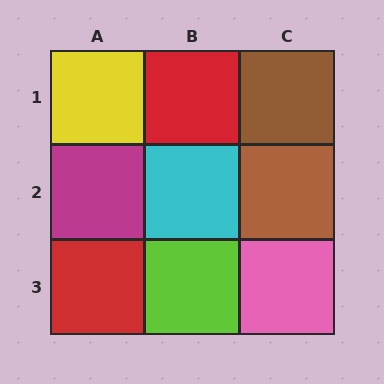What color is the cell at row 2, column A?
Magenta.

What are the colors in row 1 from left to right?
Yellow, red, brown.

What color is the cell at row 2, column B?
Cyan.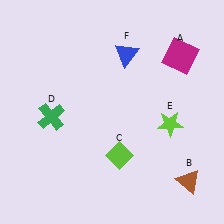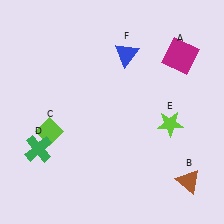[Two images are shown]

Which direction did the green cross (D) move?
The green cross (D) moved down.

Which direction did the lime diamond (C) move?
The lime diamond (C) moved left.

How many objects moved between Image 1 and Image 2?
2 objects moved between the two images.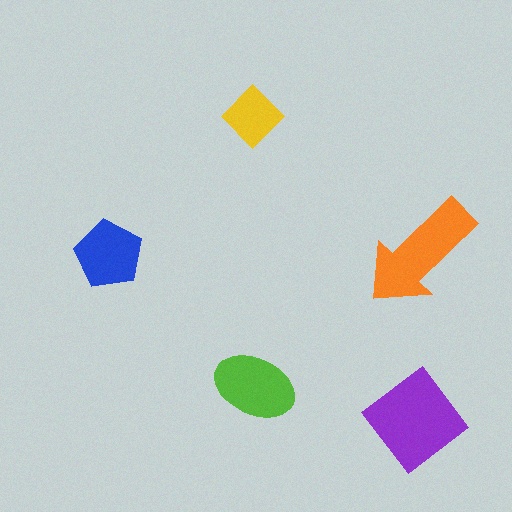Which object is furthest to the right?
The orange arrow is rightmost.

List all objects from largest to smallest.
The purple diamond, the orange arrow, the lime ellipse, the blue pentagon, the yellow diamond.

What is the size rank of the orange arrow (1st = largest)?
2nd.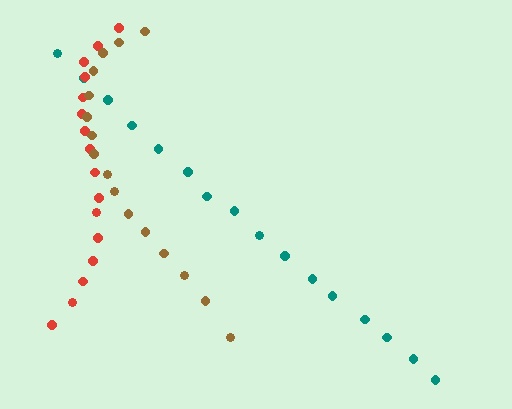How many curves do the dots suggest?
There are 3 distinct paths.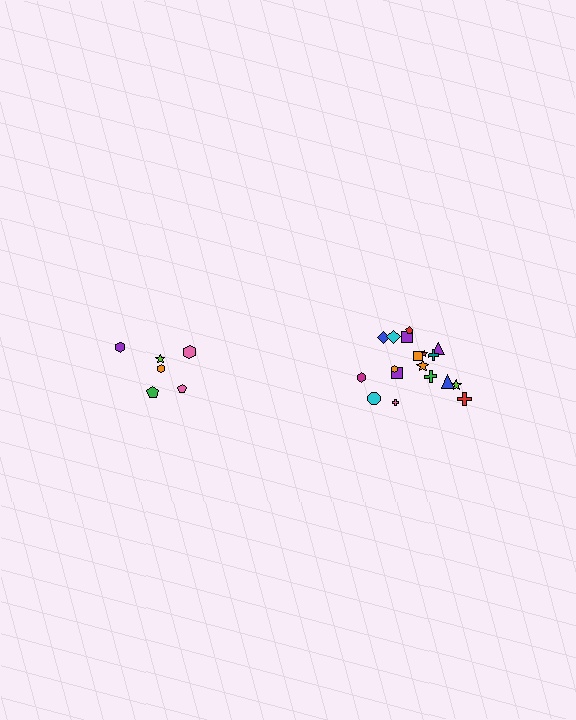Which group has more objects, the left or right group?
The right group.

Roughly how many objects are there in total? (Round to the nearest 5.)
Roughly 25 objects in total.